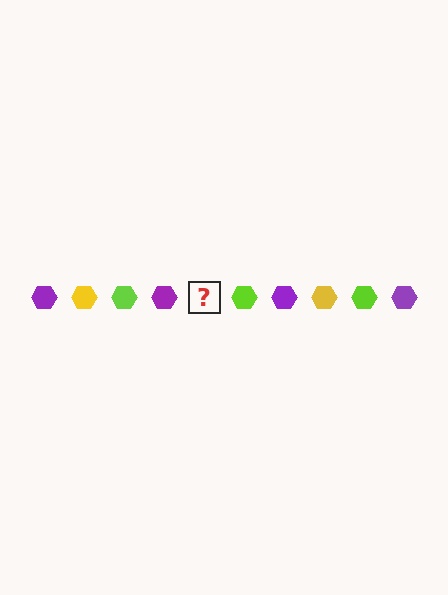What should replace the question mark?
The question mark should be replaced with a yellow hexagon.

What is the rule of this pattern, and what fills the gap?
The rule is that the pattern cycles through purple, yellow, lime hexagons. The gap should be filled with a yellow hexagon.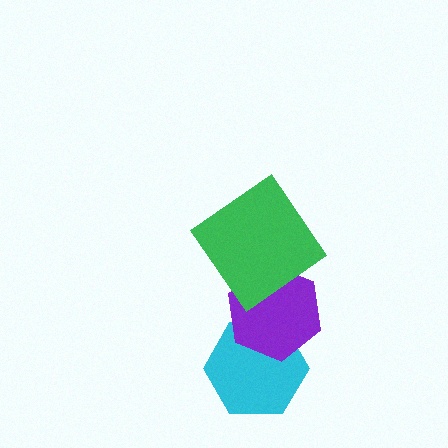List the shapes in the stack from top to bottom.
From top to bottom: the green diamond, the purple hexagon, the cyan hexagon.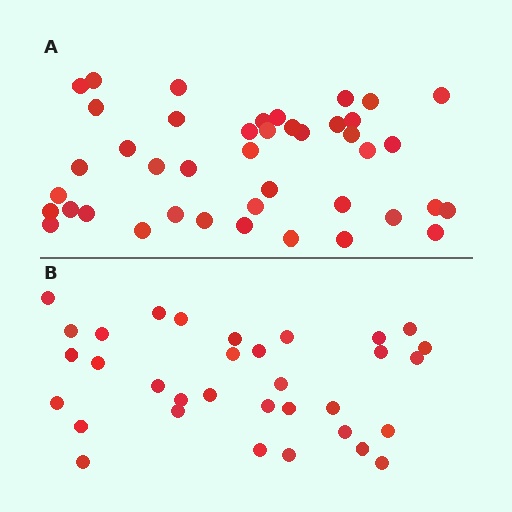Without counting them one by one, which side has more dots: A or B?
Region A (the top region) has more dots.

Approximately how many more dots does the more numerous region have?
Region A has roughly 8 or so more dots than region B.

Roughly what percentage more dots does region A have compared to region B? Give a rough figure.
About 25% more.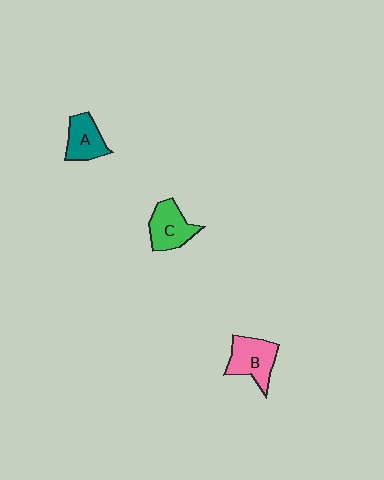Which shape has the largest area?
Shape B (pink).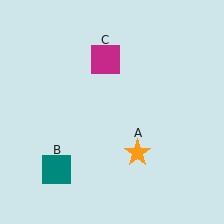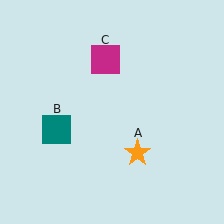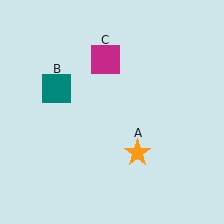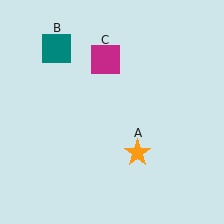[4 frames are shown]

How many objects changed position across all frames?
1 object changed position: teal square (object B).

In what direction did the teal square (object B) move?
The teal square (object B) moved up.